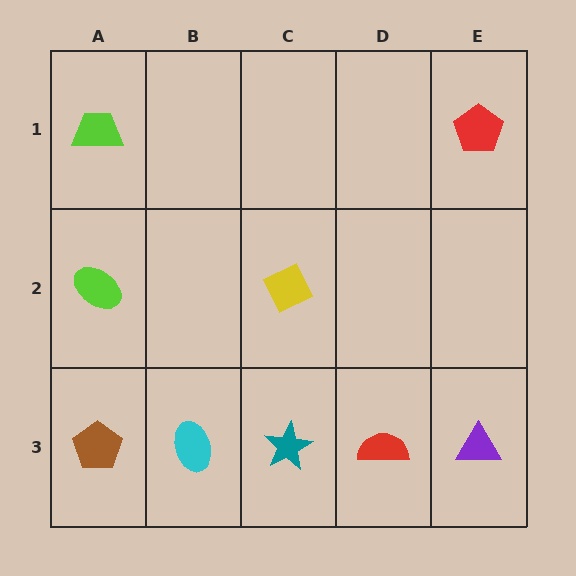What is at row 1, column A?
A lime trapezoid.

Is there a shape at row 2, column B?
No, that cell is empty.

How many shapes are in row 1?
2 shapes.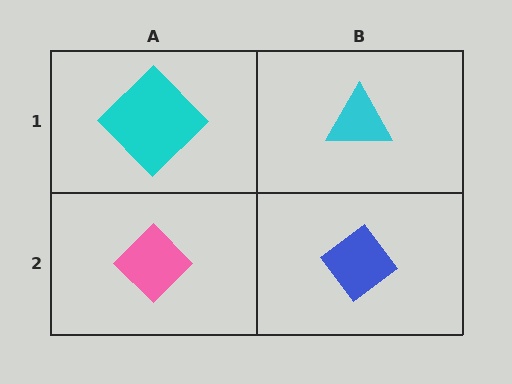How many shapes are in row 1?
2 shapes.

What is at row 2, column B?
A blue diamond.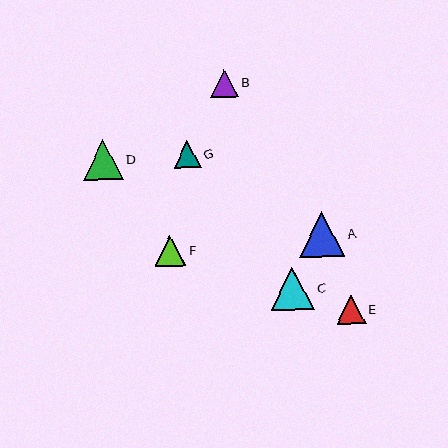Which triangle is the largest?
Triangle A is the largest with a size of approximately 45 pixels.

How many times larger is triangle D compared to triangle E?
Triangle D is approximately 1.4 times the size of triangle E.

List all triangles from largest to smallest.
From largest to smallest: A, C, D, F, E, B, G.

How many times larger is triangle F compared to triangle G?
Triangle F is approximately 1.1 times the size of triangle G.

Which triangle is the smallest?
Triangle G is the smallest with a size of approximately 27 pixels.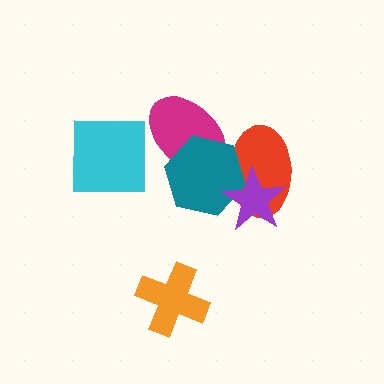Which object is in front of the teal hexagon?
The purple star is in front of the teal hexagon.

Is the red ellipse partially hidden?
Yes, it is partially covered by another shape.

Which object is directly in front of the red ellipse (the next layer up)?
The magenta ellipse is directly in front of the red ellipse.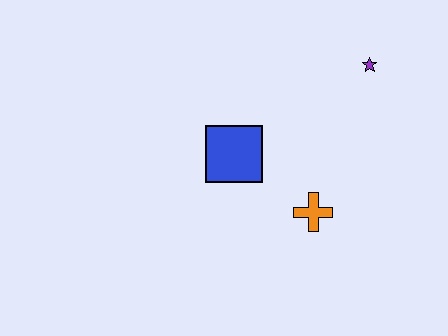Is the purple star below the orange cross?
No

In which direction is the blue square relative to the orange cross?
The blue square is to the left of the orange cross.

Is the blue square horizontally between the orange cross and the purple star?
No